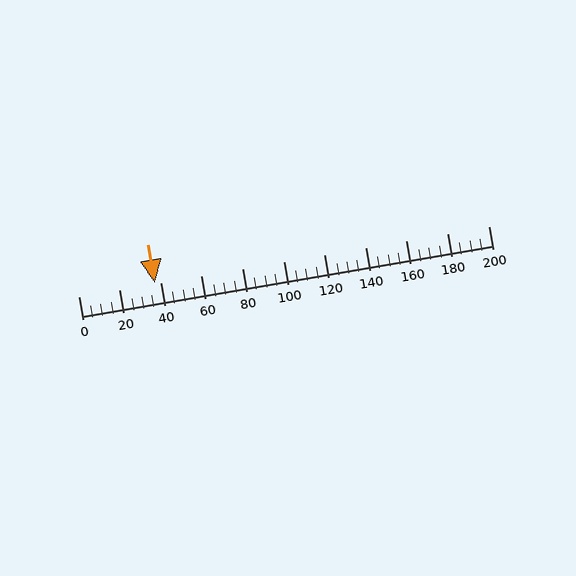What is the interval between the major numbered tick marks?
The major tick marks are spaced 20 units apart.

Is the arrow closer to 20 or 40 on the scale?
The arrow is closer to 40.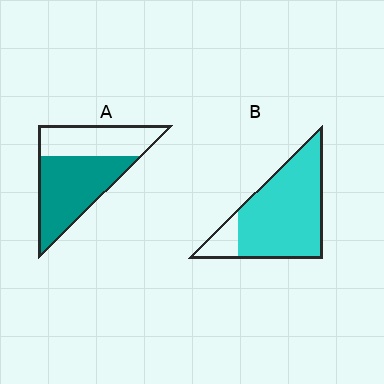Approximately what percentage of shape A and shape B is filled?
A is approximately 60% and B is approximately 85%.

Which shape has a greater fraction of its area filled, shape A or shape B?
Shape B.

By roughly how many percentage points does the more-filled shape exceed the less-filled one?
By roughly 25 percentage points (B over A).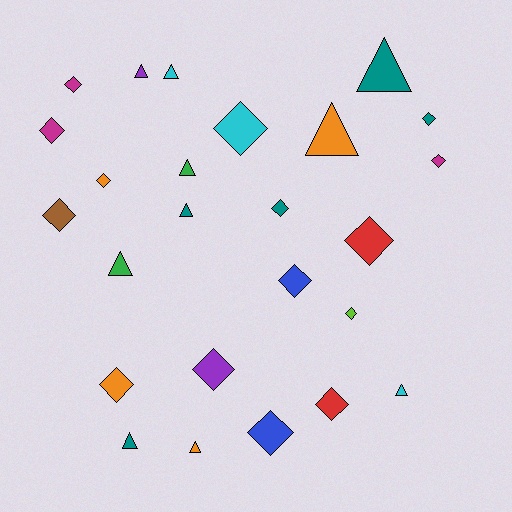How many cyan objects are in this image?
There are 3 cyan objects.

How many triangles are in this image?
There are 10 triangles.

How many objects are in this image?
There are 25 objects.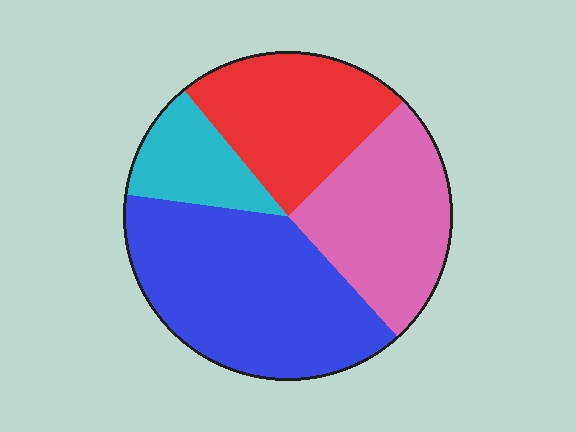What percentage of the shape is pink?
Pink covers roughly 25% of the shape.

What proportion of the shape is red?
Red covers 24% of the shape.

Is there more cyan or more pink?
Pink.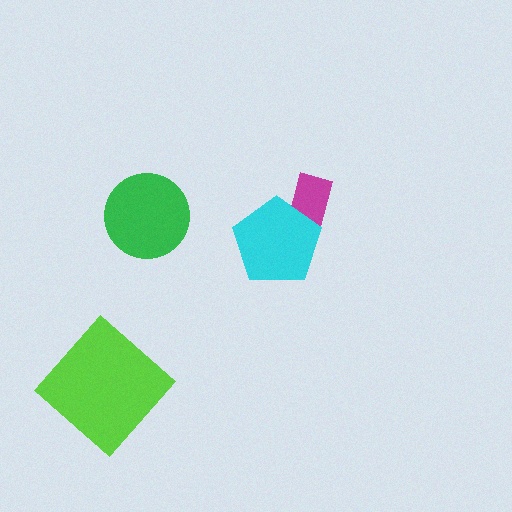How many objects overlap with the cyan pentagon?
1 object overlaps with the cyan pentagon.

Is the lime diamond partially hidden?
No, no other shape covers it.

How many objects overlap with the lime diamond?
0 objects overlap with the lime diamond.